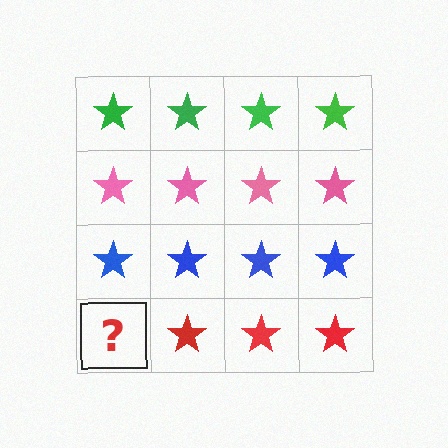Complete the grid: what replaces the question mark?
The question mark should be replaced with a red star.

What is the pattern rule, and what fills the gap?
The rule is that each row has a consistent color. The gap should be filled with a red star.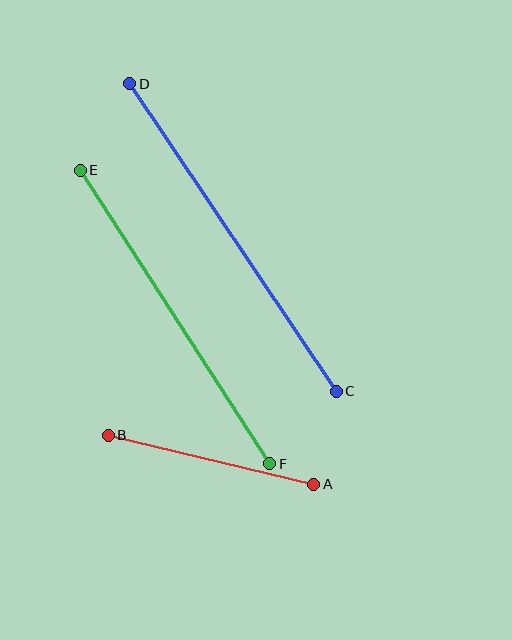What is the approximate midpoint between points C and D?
The midpoint is at approximately (233, 237) pixels.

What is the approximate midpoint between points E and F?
The midpoint is at approximately (175, 317) pixels.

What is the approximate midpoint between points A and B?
The midpoint is at approximately (211, 460) pixels.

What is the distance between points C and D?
The distance is approximately 371 pixels.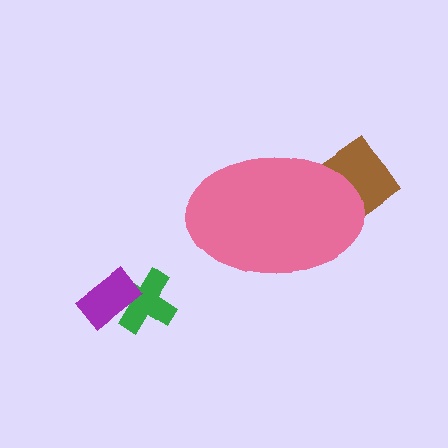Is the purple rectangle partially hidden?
No, the purple rectangle is fully visible.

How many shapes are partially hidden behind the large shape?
1 shape is partially hidden.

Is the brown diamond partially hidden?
Yes, the brown diamond is partially hidden behind the pink ellipse.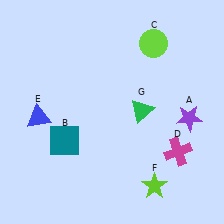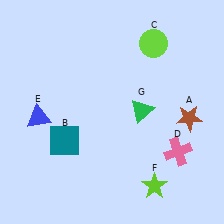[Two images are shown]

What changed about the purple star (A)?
In Image 1, A is purple. In Image 2, it changed to brown.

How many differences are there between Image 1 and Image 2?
There are 2 differences between the two images.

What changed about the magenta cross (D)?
In Image 1, D is magenta. In Image 2, it changed to pink.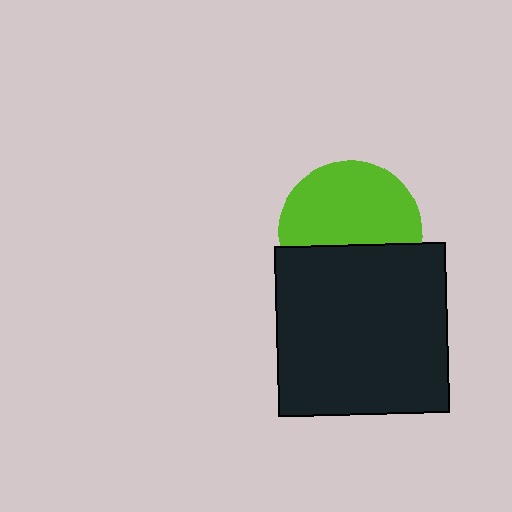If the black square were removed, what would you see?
You would see the complete lime circle.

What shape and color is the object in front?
The object in front is a black square.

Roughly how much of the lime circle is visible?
About half of it is visible (roughly 61%).